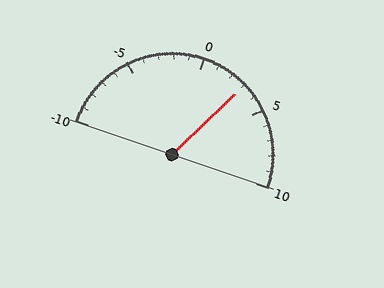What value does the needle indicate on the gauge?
The needle indicates approximately 3.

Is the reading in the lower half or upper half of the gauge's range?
The reading is in the upper half of the range (-10 to 10).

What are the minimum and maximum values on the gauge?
The gauge ranges from -10 to 10.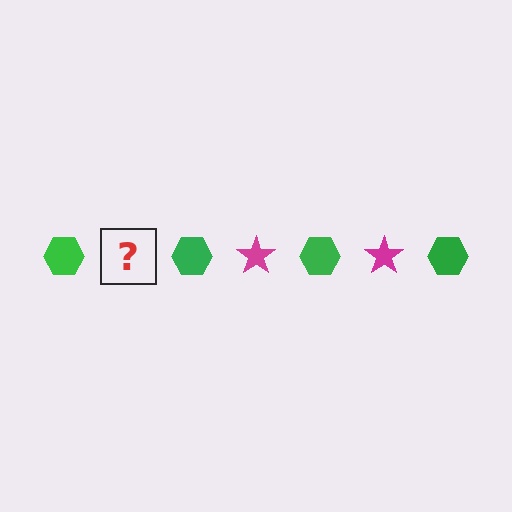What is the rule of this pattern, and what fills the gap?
The rule is that the pattern alternates between green hexagon and magenta star. The gap should be filled with a magenta star.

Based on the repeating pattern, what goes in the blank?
The blank should be a magenta star.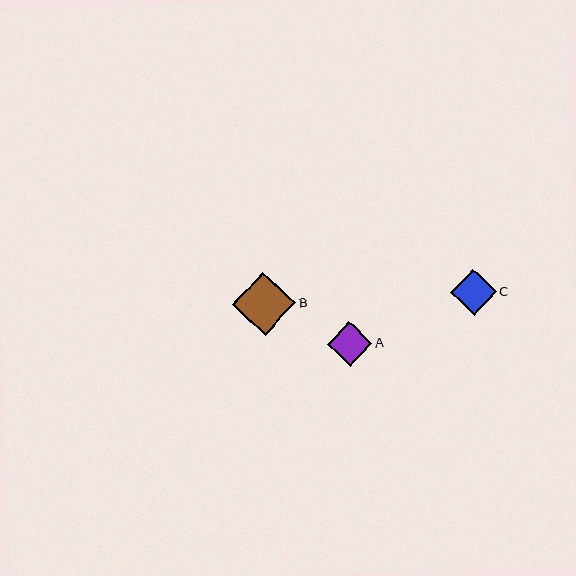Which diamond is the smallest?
Diamond A is the smallest with a size of approximately 44 pixels.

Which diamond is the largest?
Diamond B is the largest with a size of approximately 63 pixels.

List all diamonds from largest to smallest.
From largest to smallest: B, C, A.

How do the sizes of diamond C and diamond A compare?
Diamond C and diamond A are approximately the same size.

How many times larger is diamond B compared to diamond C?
Diamond B is approximately 1.4 times the size of diamond C.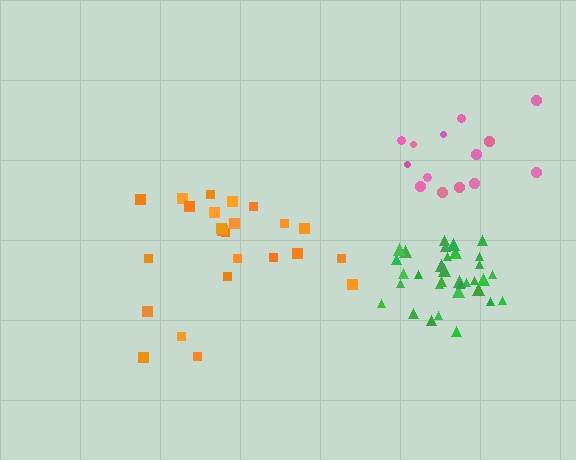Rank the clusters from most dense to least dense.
green, pink, orange.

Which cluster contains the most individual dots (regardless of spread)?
Green (33).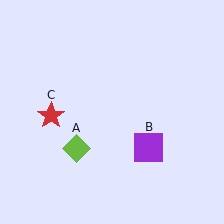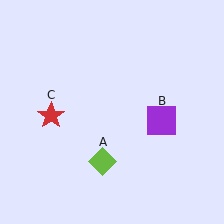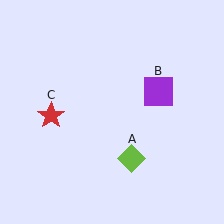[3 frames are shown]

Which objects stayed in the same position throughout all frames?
Red star (object C) remained stationary.